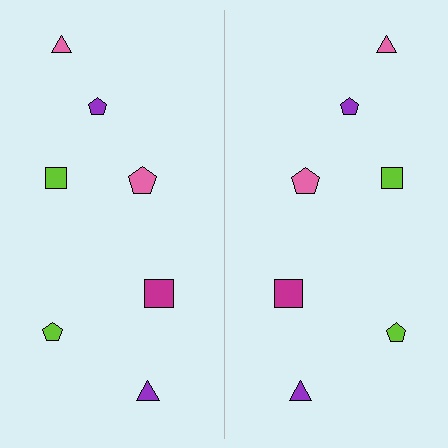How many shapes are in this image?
There are 14 shapes in this image.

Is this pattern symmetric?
Yes, this pattern has bilateral (reflection) symmetry.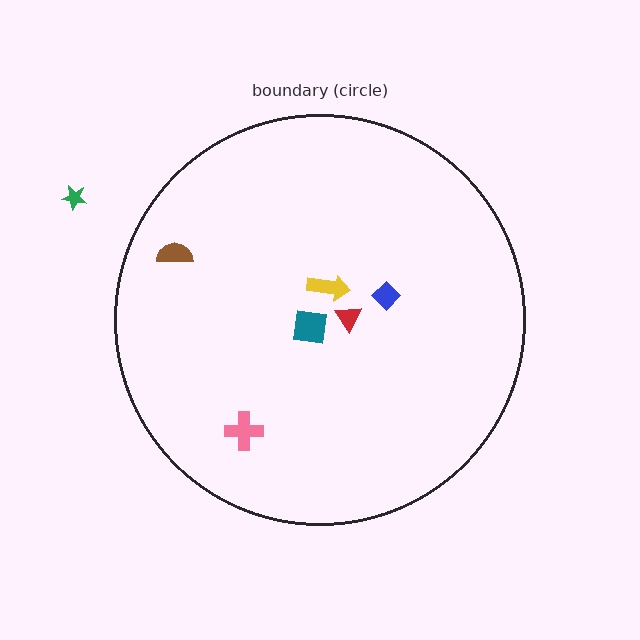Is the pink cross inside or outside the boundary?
Inside.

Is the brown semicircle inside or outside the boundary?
Inside.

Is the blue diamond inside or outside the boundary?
Inside.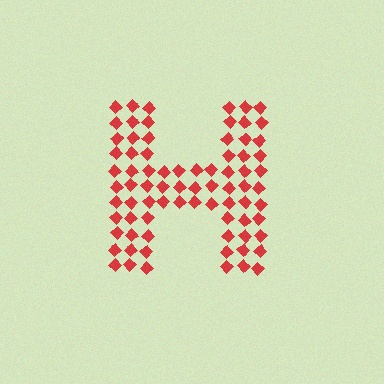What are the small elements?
The small elements are diamonds.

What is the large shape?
The large shape is the letter H.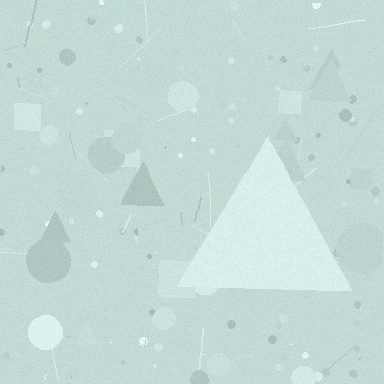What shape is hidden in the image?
A triangle is hidden in the image.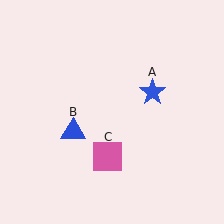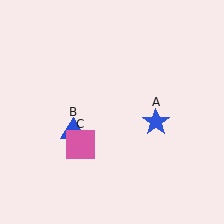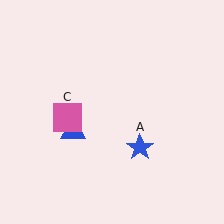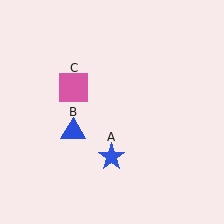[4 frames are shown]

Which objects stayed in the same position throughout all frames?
Blue triangle (object B) remained stationary.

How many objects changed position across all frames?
2 objects changed position: blue star (object A), pink square (object C).